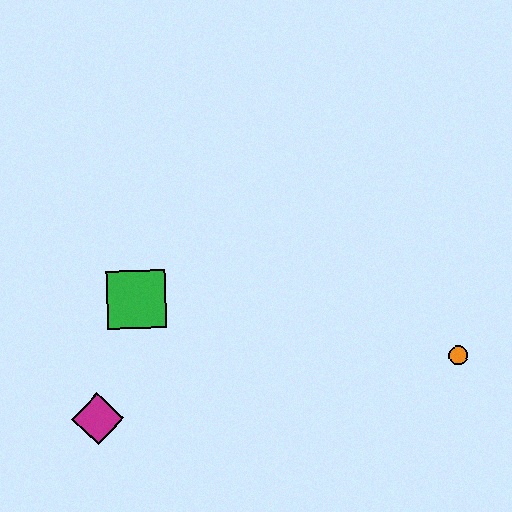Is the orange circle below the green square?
Yes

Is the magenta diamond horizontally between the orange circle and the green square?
No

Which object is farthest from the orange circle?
The magenta diamond is farthest from the orange circle.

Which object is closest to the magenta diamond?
The green square is closest to the magenta diamond.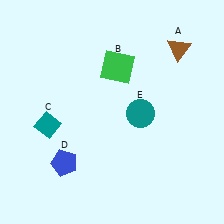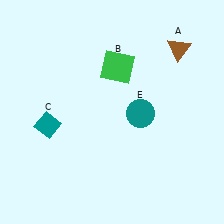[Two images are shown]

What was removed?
The blue pentagon (D) was removed in Image 2.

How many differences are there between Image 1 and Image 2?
There is 1 difference between the two images.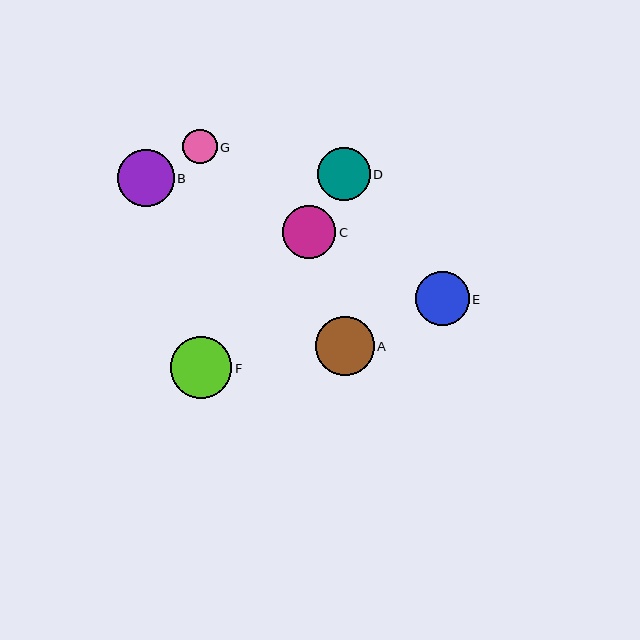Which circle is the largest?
Circle F is the largest with a size of approximately 61 pixels.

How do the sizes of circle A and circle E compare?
Circle A and circle E are approximately the same size.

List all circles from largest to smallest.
From largest to smallest: F, A, B, E, D, C, G.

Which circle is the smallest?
Circle G is the smallest with a size of approximately 34 pixels.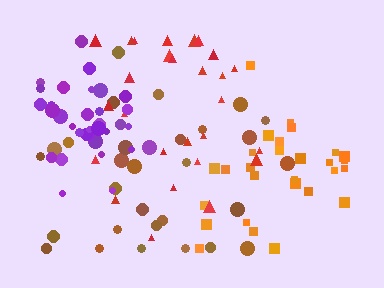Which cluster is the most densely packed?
Purple.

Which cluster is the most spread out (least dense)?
Red.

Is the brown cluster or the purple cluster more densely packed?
Purple.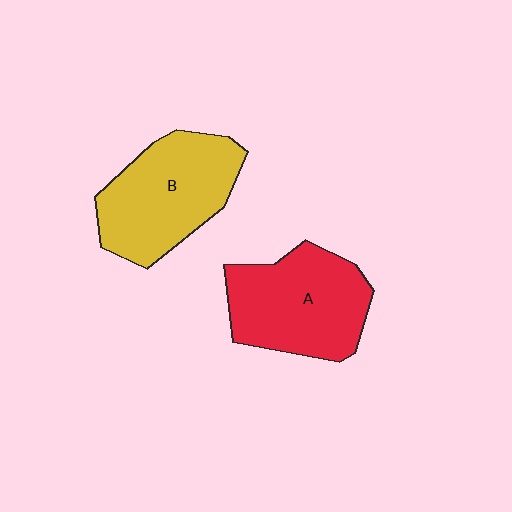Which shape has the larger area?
Shape B (yellow).